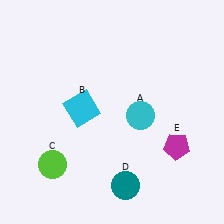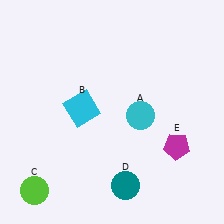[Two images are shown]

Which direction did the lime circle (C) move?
The lime circle (C) moved down.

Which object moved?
The lime circle (C) moved down.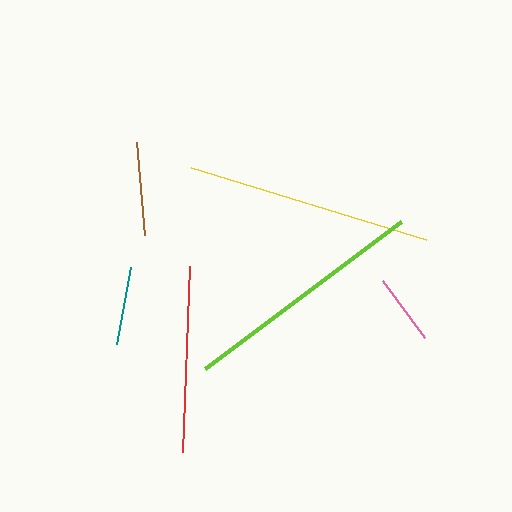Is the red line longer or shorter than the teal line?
The red line is longer than the teal line.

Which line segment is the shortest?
The pink line is the shortest at approximately 71 pixels.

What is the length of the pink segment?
The pink segment is approximately 71 pixels long.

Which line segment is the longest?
The yellow line is the longest at approximately 247 pixels.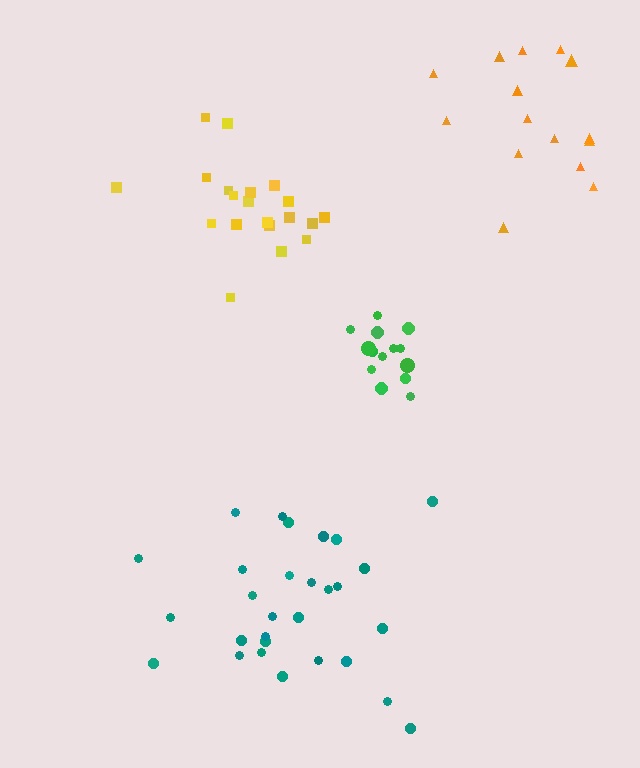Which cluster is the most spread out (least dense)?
Orange.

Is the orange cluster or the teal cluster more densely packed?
Teal.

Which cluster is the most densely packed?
Green.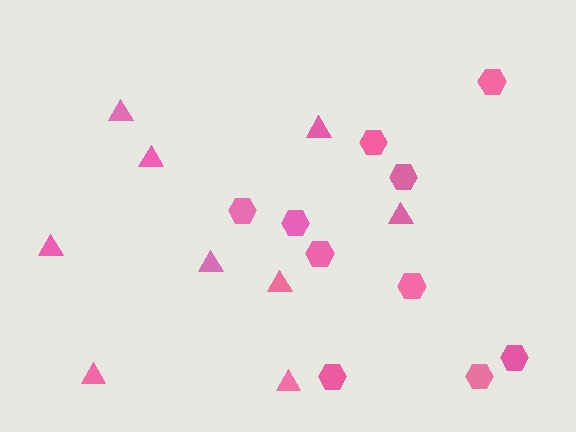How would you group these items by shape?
There are 2 groups: one group of triangles (9) and one group of hexagons (10).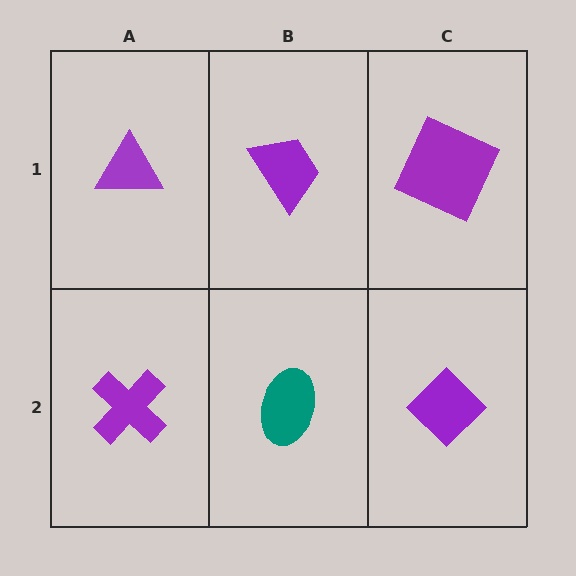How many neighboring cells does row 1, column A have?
2.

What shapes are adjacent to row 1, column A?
A purple cross (row 2, column A), a purple trapezoid (row 1, column B).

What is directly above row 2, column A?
A purple triangle.